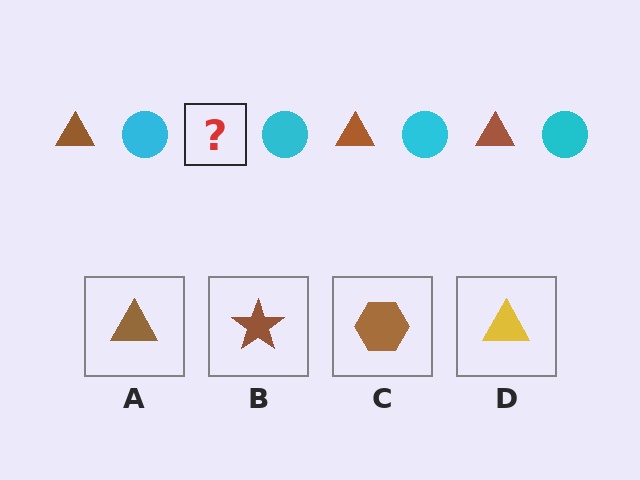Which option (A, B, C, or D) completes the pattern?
A.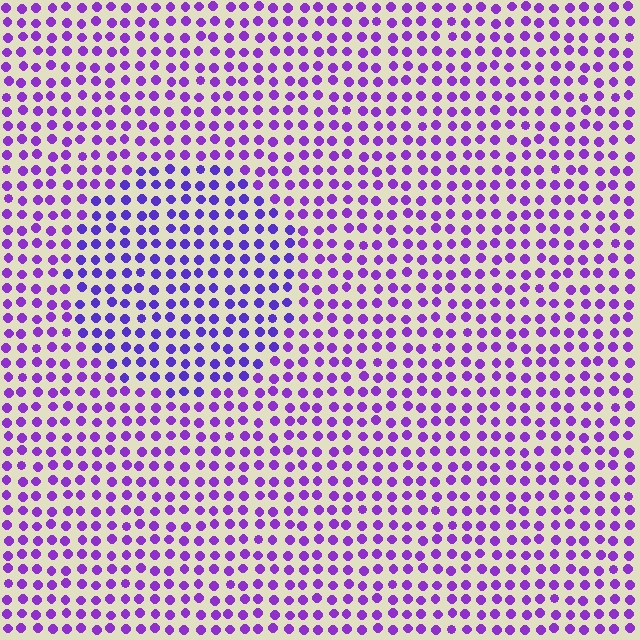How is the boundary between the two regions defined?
The boundary is defined purely by a slight shift in hue (about 22 degrees). Spacing, size, and orientation are identical on both sides.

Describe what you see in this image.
The image is filled with small purple elements in a uniform arrangement. A circle-shaped region is visible where the elements are tinted to a slightly different hue, forming a subtle color boundary.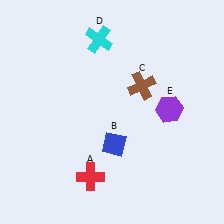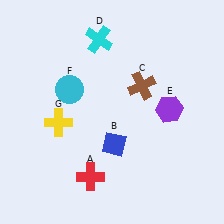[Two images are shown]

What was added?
A cyan circle (F), a yellow cross (G) were added in Image 2.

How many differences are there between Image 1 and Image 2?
There are 2 differences between the two images.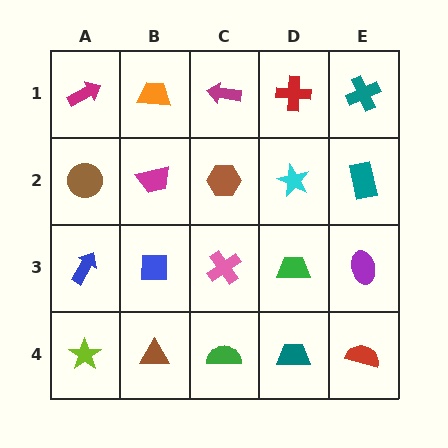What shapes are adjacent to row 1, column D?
A cyan star (row 2, column D), a magenta arrow (row 1, column C), a teal cross (row 1, column E).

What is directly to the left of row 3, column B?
A blue arrow.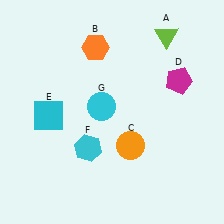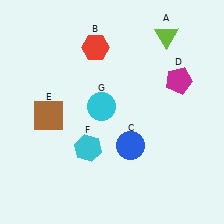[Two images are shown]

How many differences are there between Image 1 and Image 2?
There are 3 differences between the two images.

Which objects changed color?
B changed from orange to red. C changed from orange to blue. E changed from cyan to brown.